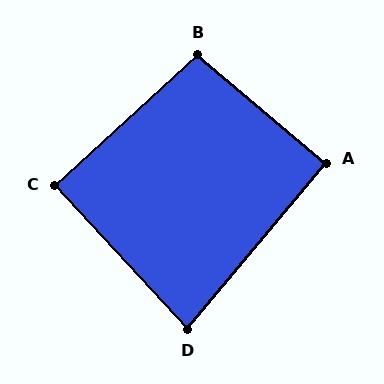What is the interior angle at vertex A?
Approximately 90 degrees (approximately right).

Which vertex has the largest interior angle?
B, at approximately 97 degrees.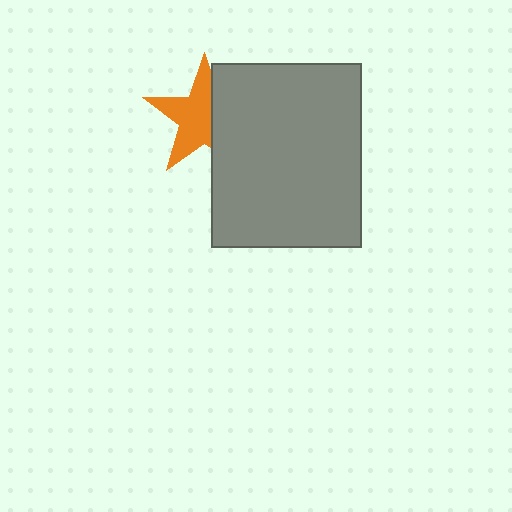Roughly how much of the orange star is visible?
About half of it is visible (roughly 62%).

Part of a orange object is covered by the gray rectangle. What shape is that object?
It is a star.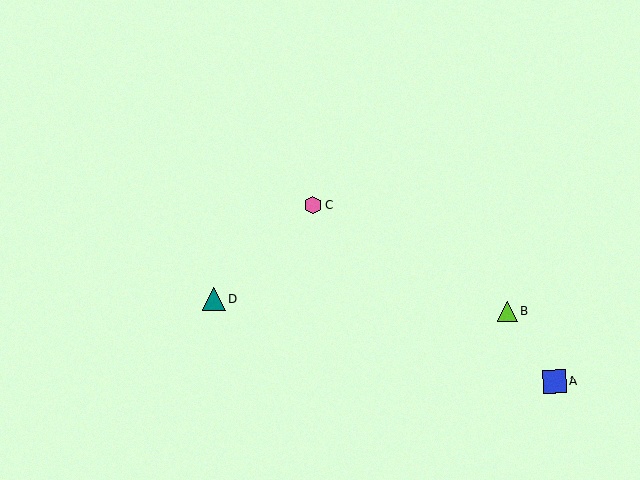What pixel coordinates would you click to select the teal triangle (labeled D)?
Click at (213, 300) to select the teal triangle D.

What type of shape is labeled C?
Shape C is a pink hexagon.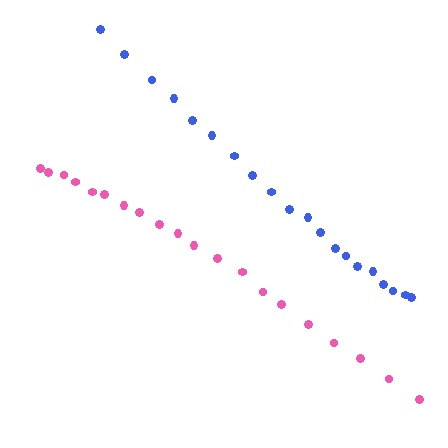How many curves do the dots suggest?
There are 2 distinct paths.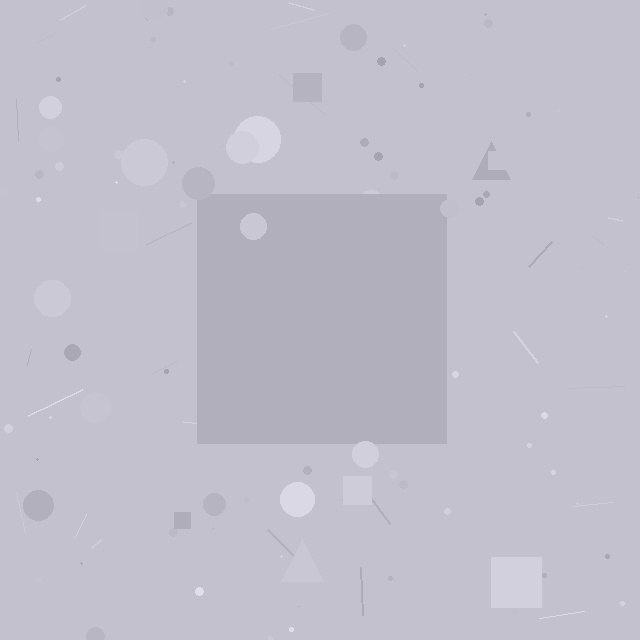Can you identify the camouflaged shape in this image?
The camouflaged shape is a square.